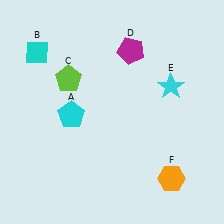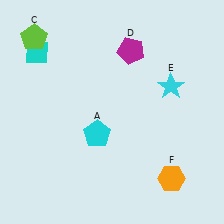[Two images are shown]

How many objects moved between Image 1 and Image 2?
2 objects moved between the two images.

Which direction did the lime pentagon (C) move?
The lime pentagon (C) moved up.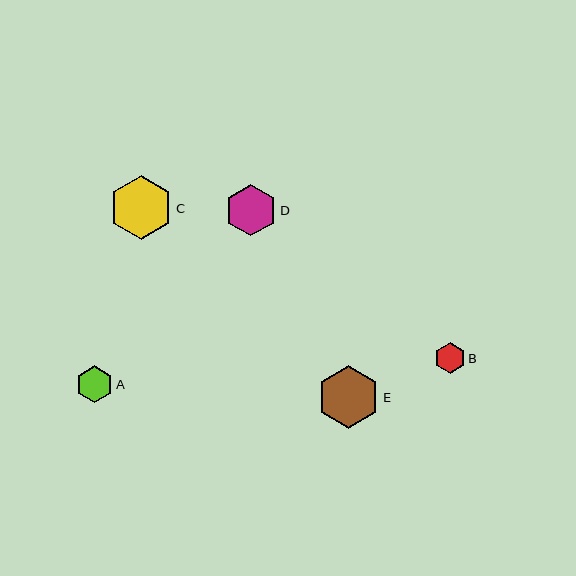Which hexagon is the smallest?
Hexagon B is the smallest with a size of approximately 30 pixels.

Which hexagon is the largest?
Hexagon C is the largest with a size of approximately 64 pixels.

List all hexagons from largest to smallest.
From largest to smallest: C, E, D, A, B.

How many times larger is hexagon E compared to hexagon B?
Hexagon E is approximately 2.1 times the size of hexagon B.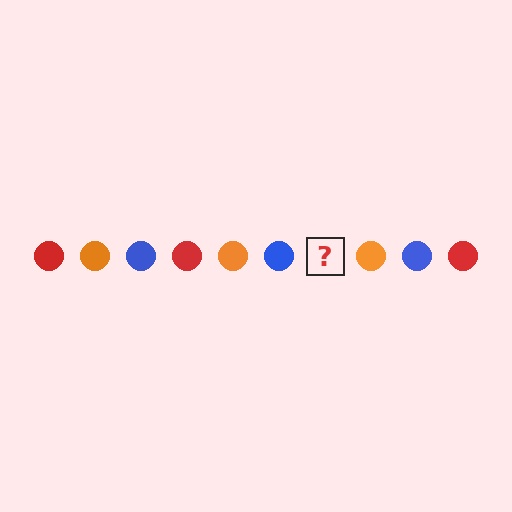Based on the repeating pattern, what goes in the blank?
The blank should be a red circle.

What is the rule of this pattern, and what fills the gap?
The rule is that the pattern cycles through red, orange, blue circles. The gap should be filled with a red circle.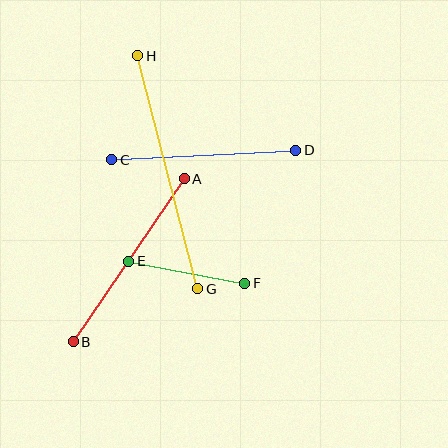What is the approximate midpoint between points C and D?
The midpoint is at approximately (204, 155) pixels.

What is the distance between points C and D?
The distance is approximately 184 pixels.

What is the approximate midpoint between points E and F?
The midpoint is at approximately (187, 272) pixels.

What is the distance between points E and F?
The distance is approximately 118 pixels.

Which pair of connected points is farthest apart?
Points G and H are farthest apart.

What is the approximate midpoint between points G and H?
The midpoint is at approximately (168, 172) pixels.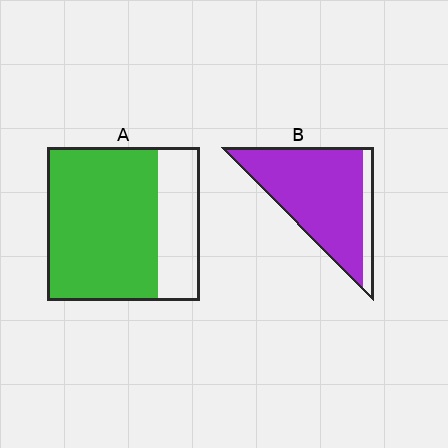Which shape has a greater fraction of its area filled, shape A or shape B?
Shape B.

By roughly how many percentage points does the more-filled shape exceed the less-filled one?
By roughly 15 percentage points (B over A).